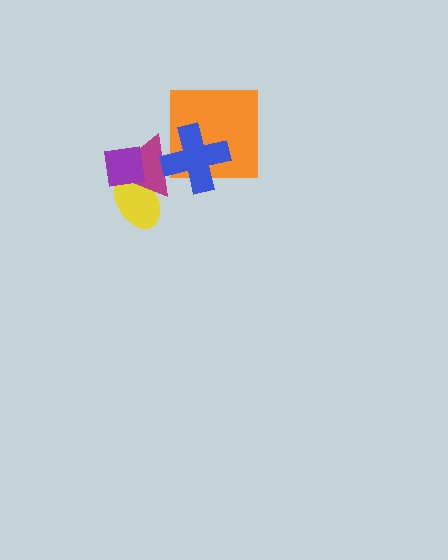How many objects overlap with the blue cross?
2 objects overlap with the blue cross.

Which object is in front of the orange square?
The blue cross is in front of the orange square.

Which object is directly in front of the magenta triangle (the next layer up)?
The purple square is directly in front of the magenta triangle.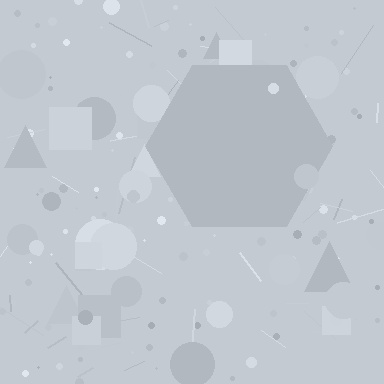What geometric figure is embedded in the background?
A hexagon is embedded in the background.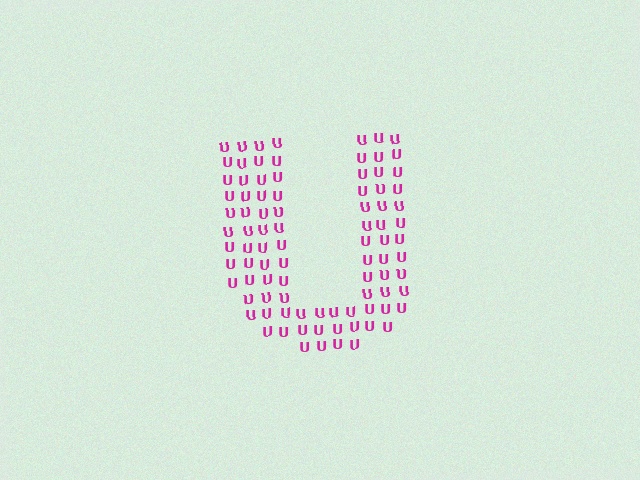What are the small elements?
The small elements are letter U's.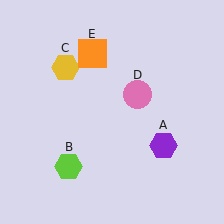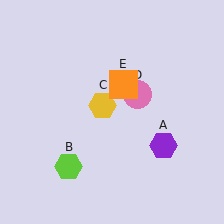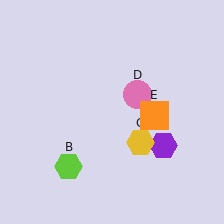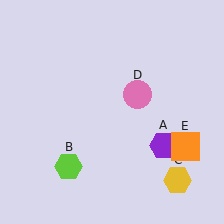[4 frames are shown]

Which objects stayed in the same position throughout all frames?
Purple hexagon (object A) and lime hexagon (object B) and pink circle (object D) remained stationary.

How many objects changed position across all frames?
2 objects changed position: yellow hexagon (object C), orange square (object E).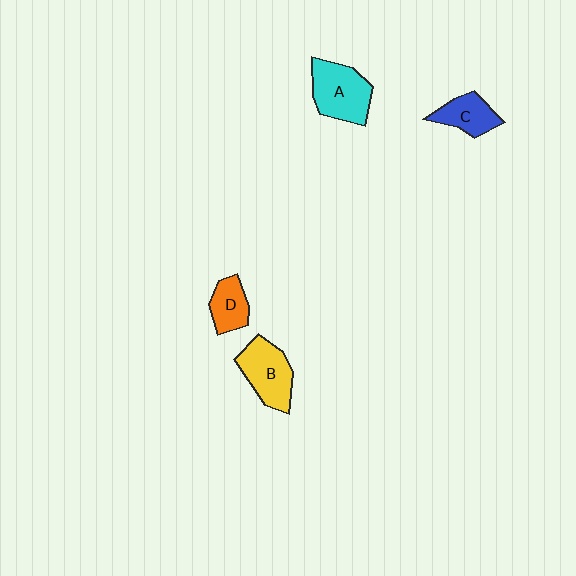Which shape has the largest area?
Shape A (cyan).